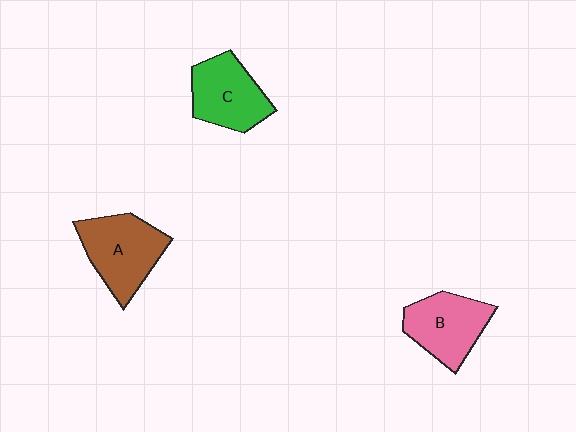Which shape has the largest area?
Shape A (brown).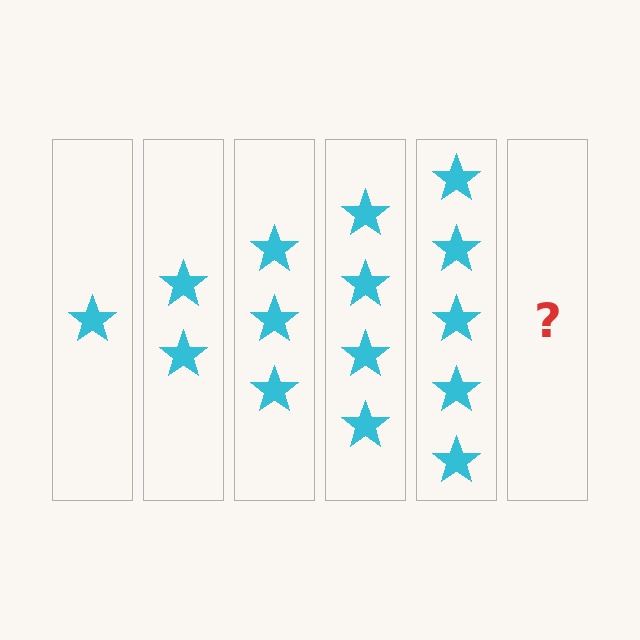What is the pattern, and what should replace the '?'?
The pattern is that each step adds one more star. The '?' should be 6 stars.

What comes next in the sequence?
The next element should be 6 stars.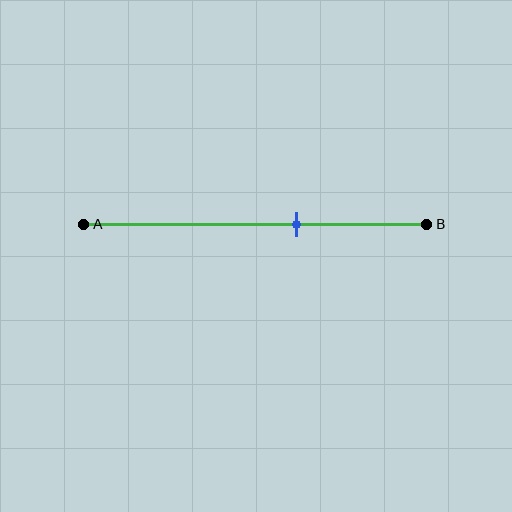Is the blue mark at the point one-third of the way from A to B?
No, the mark is at about 60% from A, not at the 33% one-third point.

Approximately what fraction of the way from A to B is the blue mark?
The blue mark is approximately 60% of the way from A to B.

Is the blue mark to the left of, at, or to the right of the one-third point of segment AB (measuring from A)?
The blue mark is to the right of the one-third point of segment AB.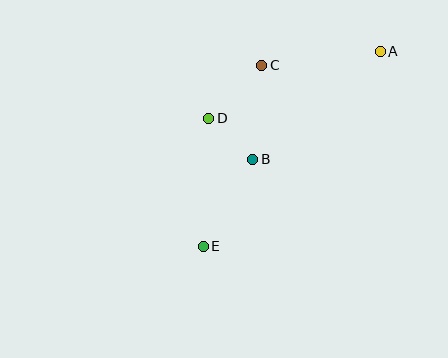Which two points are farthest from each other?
Points A and E are farthest from each other.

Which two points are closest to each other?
Points B and D are closest to each other.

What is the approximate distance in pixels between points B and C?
The distance between B and C is approximately 94 pixels.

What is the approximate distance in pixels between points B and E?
The distance between B and E is approximately 100 pixels.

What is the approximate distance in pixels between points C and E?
The distance between C and E is approximately 190 pixels.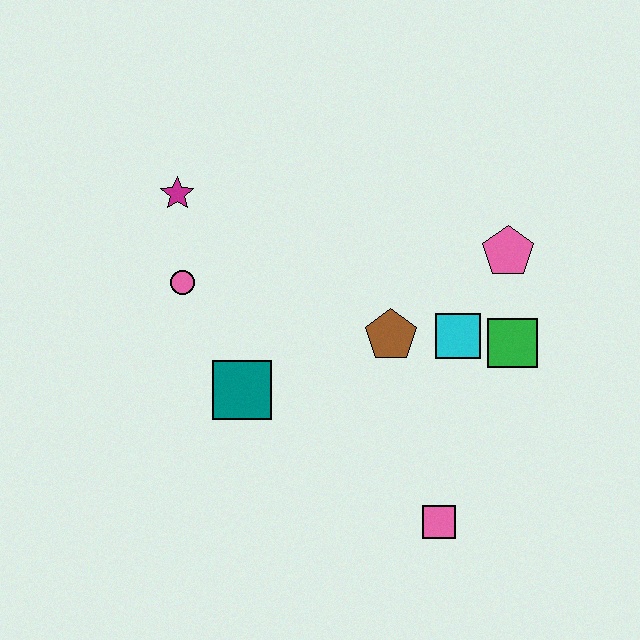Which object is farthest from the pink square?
The magenta star is farthest from the pink square.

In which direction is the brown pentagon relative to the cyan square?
The brown pentagon is to the left of the cyan square.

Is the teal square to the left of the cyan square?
Yes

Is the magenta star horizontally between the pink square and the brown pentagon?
No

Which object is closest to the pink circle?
The magenta star is closest to the pink circle.